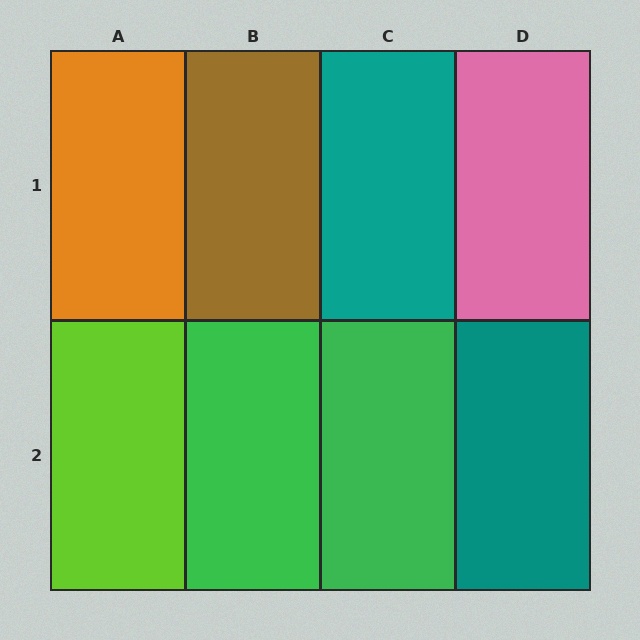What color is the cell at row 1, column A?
Orange.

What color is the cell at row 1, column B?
Brown.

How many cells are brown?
1 cell is brown.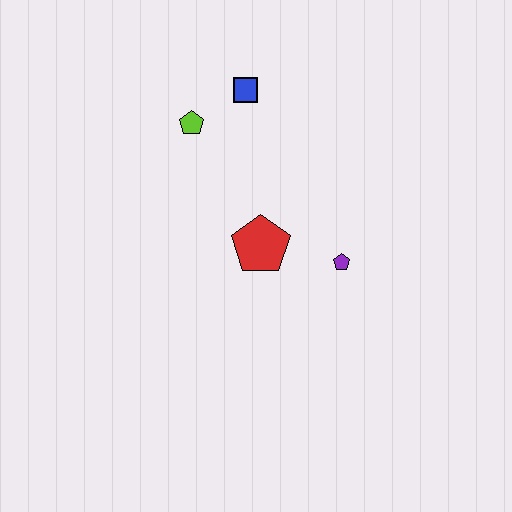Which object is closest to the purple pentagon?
The red pentagon is closest to the purple pentagon.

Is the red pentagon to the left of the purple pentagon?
Yes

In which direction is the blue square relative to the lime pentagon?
The blue square is to the right of the lime pentagon.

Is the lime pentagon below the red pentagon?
No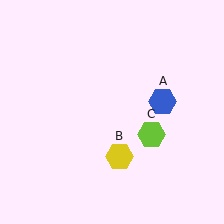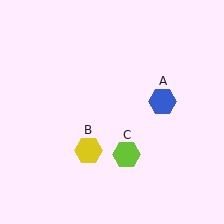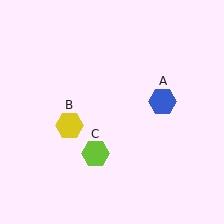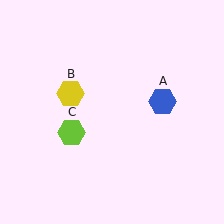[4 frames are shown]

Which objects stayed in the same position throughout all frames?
Blue hexagon (object A) remained stationary.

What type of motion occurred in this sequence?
The yellow hexagon (object B), lime hexagon (object C) rotated clockwise around the center of the scene.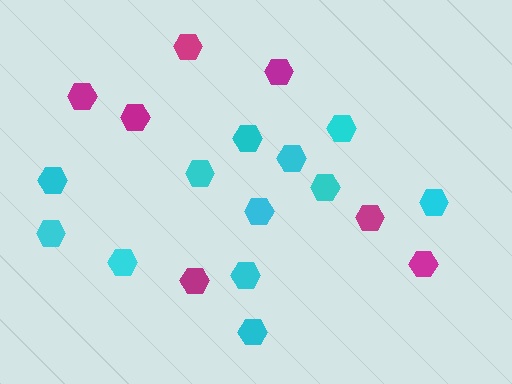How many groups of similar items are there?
There are 2 groups: one group of cyan hexagons (12) and one group of magenta hexagons (7).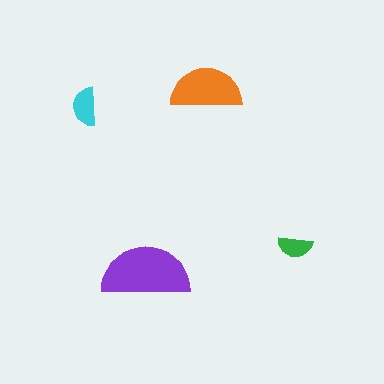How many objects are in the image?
There are 4 objects in the image.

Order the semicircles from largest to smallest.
the purple one, the orange one, the cyan one, the green one.